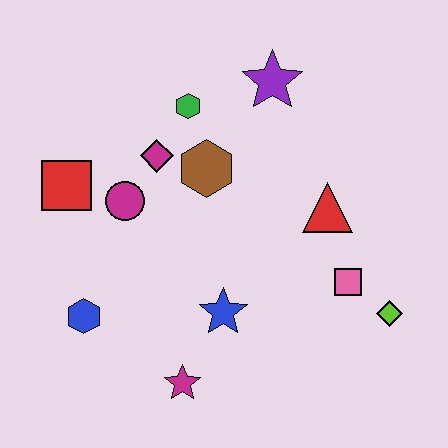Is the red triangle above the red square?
No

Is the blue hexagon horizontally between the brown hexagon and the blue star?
No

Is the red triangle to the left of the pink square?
Yes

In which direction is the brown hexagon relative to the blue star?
The brown hexagon is above the blue star.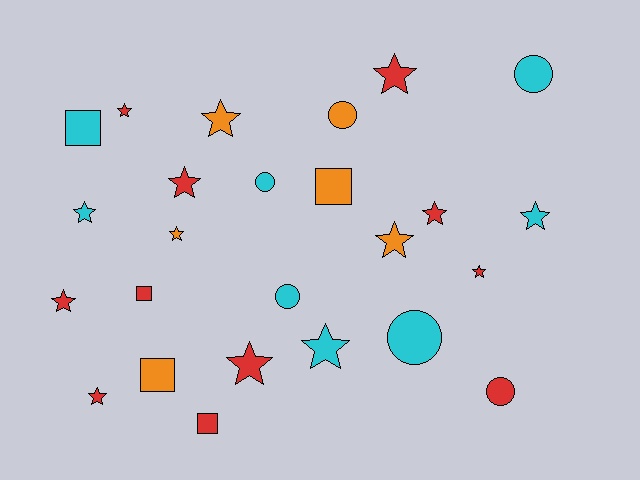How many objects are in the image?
There are 25 objects.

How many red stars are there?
There are 8 red stars.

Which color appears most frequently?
Red, with 11 objects.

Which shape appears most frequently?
Star, with 14 objects.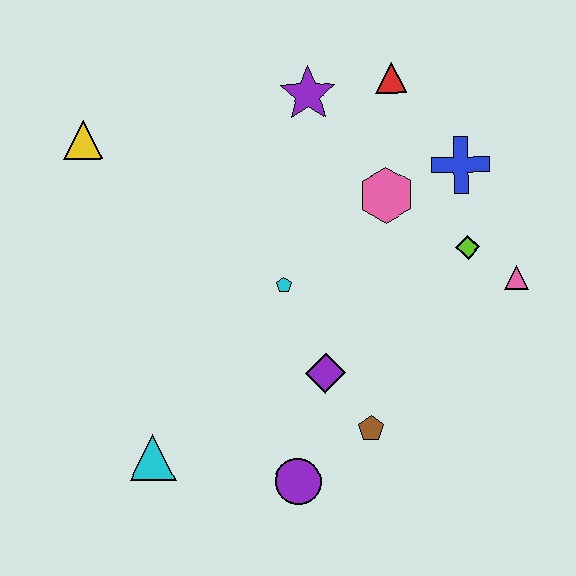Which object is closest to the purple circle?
The brown pentagon is closest to the purple circle.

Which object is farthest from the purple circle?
The red triangle is farthest from the purple circle.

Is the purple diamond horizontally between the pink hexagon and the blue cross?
No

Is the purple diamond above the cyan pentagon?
No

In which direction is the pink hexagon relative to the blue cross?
The pink hexagon is to the left of the blue cross.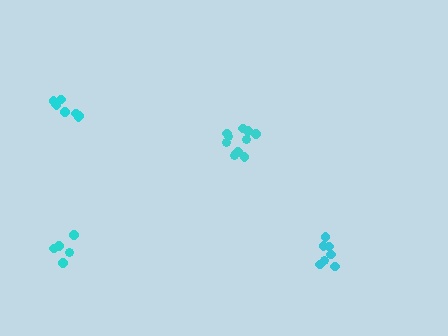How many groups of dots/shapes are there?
There are 4 groups.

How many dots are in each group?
Group 1: 11 dots, Group 2: 7 dots, Group 3: 8 dots, Group 4: 5 dots (31 total).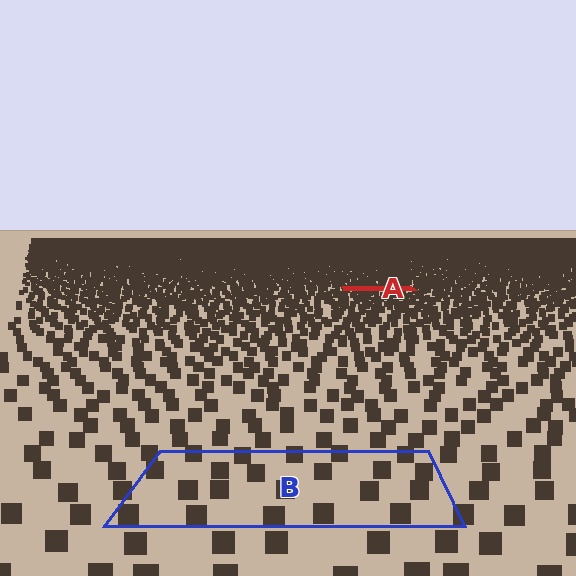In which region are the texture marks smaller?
The texture marks are smaller in region A, because it is farther away.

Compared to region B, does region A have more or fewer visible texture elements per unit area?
Region A has more texture elements per unit area — they are packed more densely because it is farther away.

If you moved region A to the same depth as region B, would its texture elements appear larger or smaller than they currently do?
They would appear larger. At a closer depth, the same texture elements are projected at a bigger on-screen size.